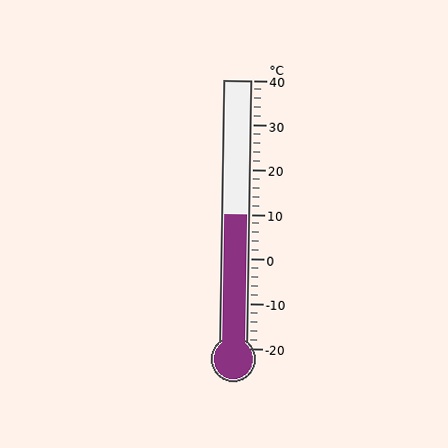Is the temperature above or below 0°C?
The temperature is above 0°C.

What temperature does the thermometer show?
The thermometer shows approximately 10°C.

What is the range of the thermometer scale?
The thermometer scale ranges from -20°C to 40°C.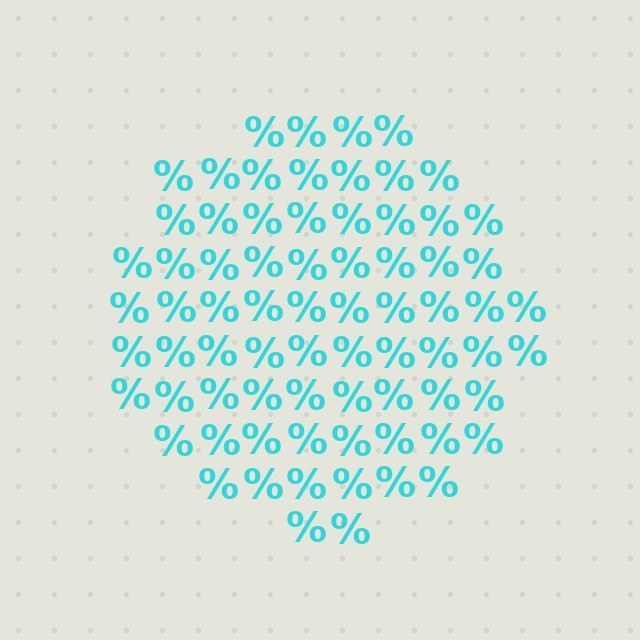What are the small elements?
The small elements are percent signs.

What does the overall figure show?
The overall figure shows a circle.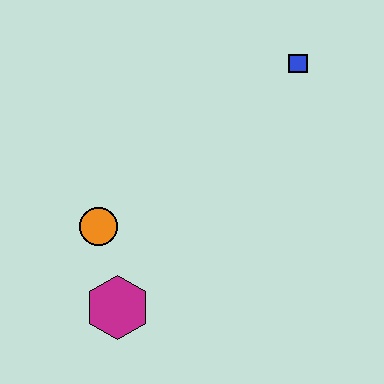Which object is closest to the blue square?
The orange circle is closest to the blue square.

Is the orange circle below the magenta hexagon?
No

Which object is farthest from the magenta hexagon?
The blue square is farthest from the magenta hexagon.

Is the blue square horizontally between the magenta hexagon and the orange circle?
No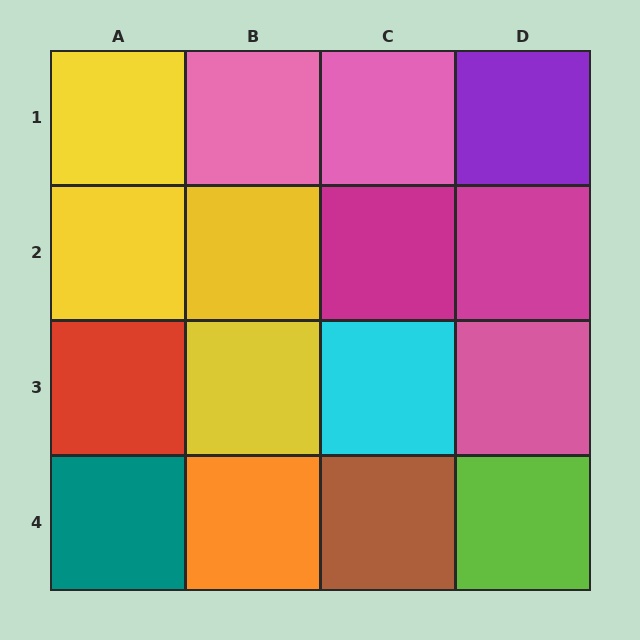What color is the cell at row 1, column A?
Yellow.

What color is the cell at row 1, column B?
Pink.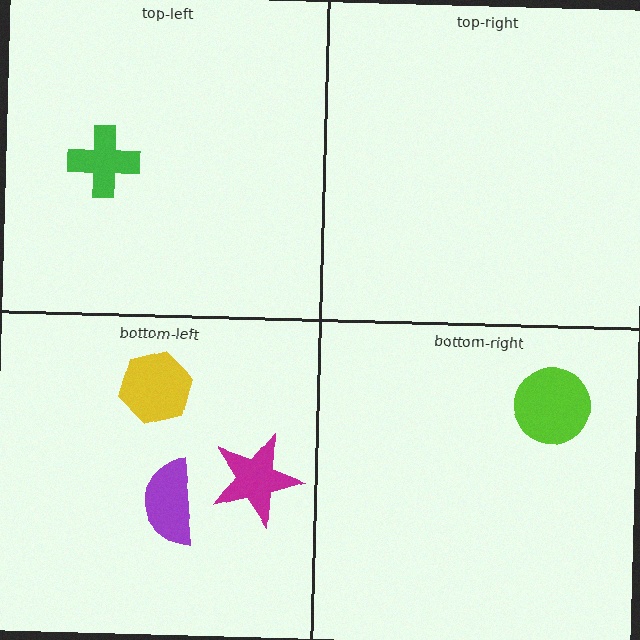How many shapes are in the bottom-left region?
3.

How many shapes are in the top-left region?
1.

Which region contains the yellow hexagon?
The bottom-left region.